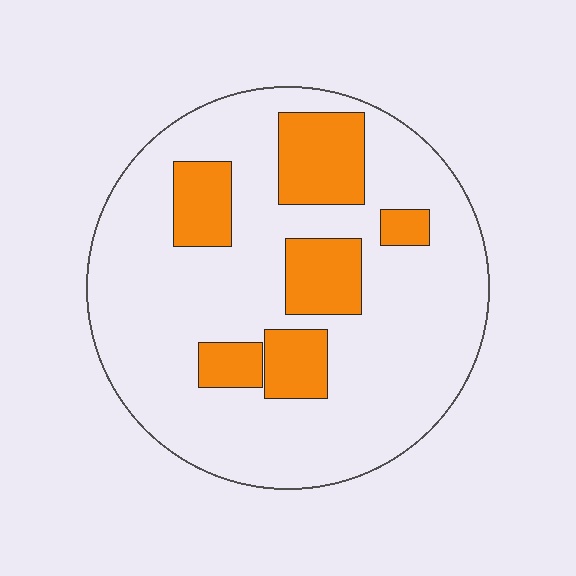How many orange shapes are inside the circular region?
6.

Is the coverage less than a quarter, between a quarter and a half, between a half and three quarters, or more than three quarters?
Less than a quarter.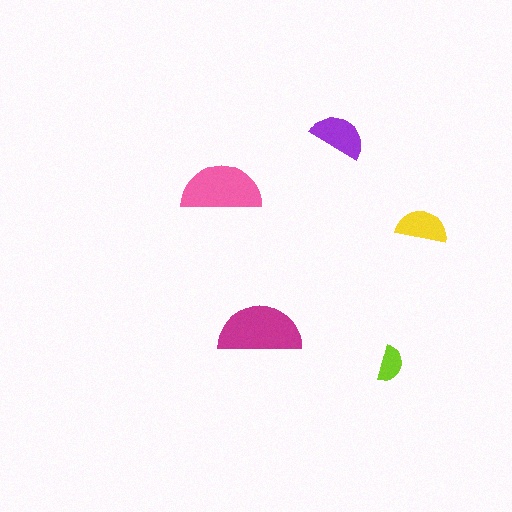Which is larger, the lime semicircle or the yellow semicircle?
The yellow one.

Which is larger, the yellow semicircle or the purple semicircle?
The purple one.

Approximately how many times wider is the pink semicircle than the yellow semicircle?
About 1.5 times wider.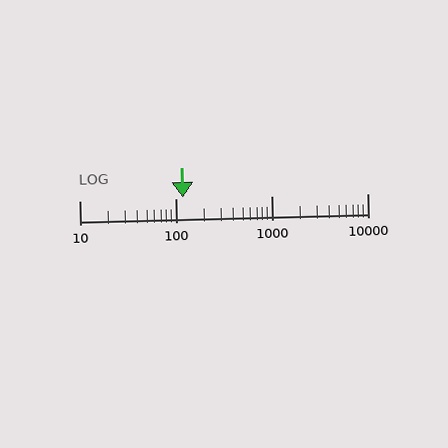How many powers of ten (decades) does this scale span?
The scale spans 3 decades, from 10 to 10000.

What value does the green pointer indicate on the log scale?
The pointer indicates approximately 120.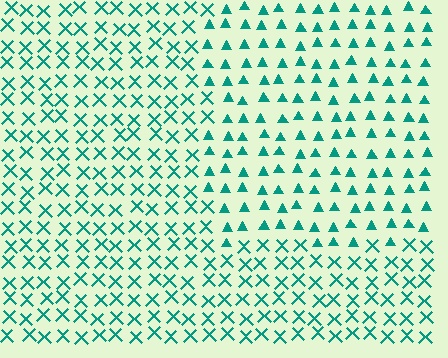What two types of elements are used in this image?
The image uses triangles inside the rectangle region and X marks outside it.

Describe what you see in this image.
The image is filled with small teal elements arranged in a uniform grid. A rectangle-shaped region contains triangles, while the surrounding area contains X marks. The boundary is defined purely by the change in element shape.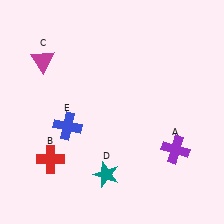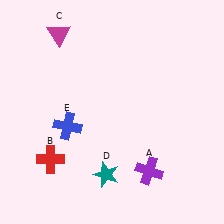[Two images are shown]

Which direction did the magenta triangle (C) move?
The magenta triangle (C) moved up.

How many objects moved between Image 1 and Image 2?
2 objects moved between the two images.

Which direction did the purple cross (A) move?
The purple cross (A) moved left.